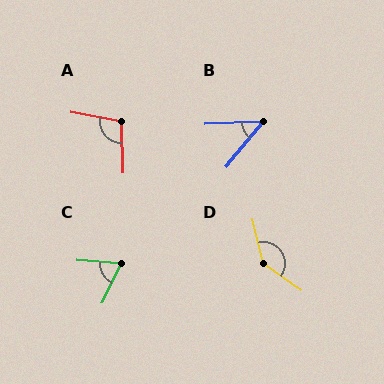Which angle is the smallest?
B, at approximately 49 degrees.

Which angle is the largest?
D, at approximately 139 degrees.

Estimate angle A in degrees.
Approximately 103 degrees.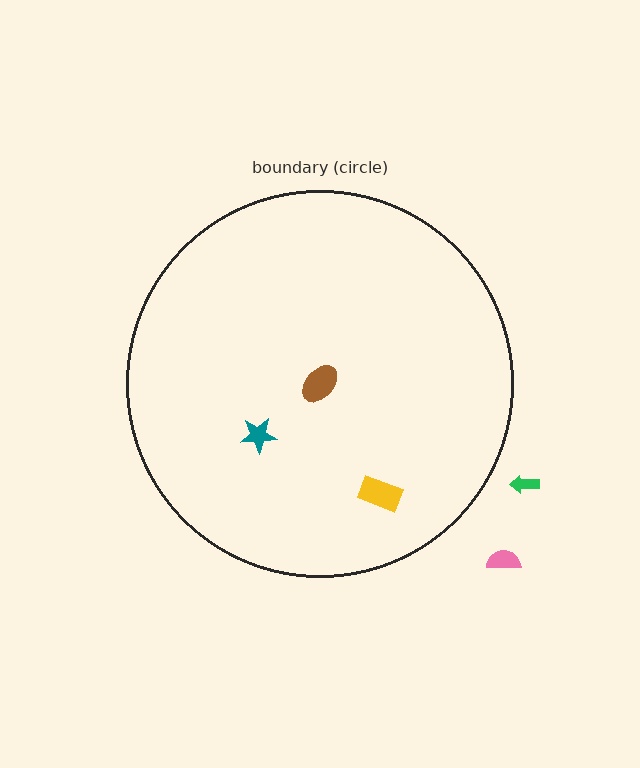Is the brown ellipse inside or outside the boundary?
Inside.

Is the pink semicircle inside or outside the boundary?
Outside.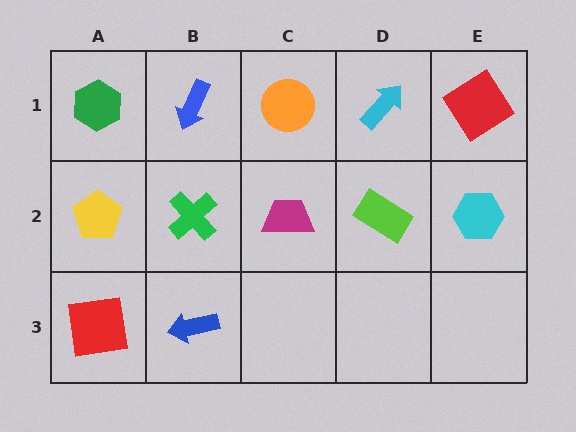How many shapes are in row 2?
5 shapes.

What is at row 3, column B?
A blue arrow.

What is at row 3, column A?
A red square.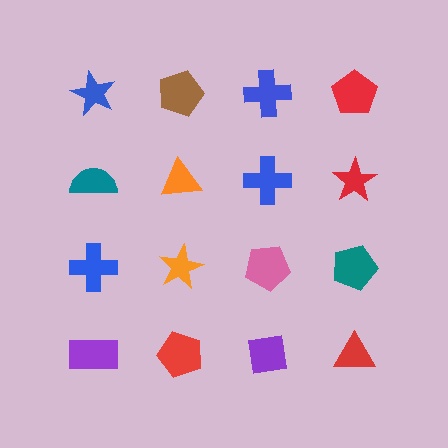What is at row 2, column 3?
A blue cross.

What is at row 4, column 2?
A red pentagon.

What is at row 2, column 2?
An orange triangle.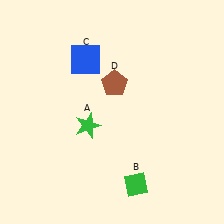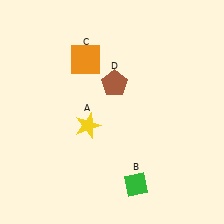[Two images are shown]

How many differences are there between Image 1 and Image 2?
There are 2 differences between the two images.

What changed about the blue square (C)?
In Image 1, C is blue. In Image 2, it changed to orange.